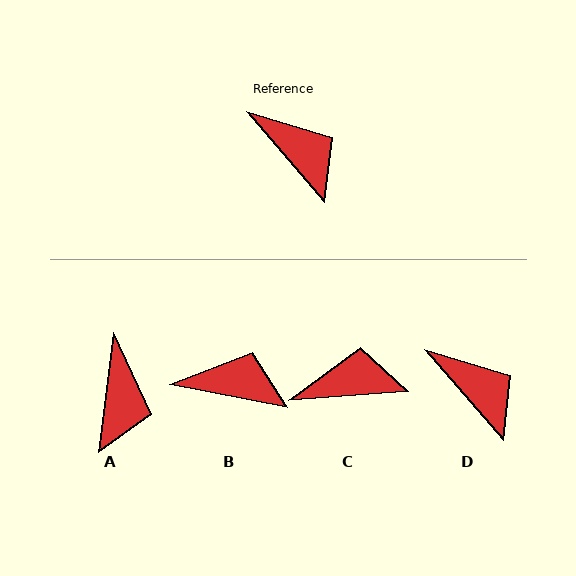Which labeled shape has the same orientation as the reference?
D.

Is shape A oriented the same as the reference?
No, it is off by about 48 degrees.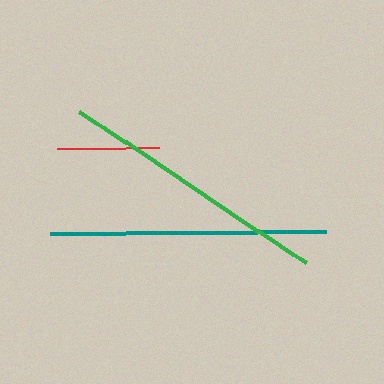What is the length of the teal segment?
The teal segment is approximately 276 pixels long.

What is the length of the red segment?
The red segment is approximately 102 pixels long.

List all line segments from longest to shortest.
From longest to shortest: teal, green, red.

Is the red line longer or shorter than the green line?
The green line is longer than the red line.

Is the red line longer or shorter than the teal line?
The teal line is longer than the red line.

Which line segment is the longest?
The teal line is the longest at approximately 276 pixels.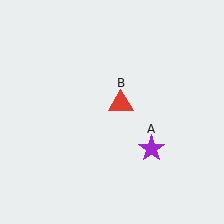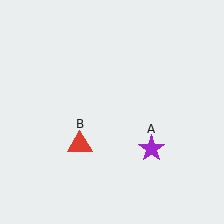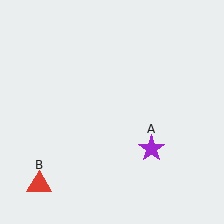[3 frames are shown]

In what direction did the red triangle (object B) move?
The red triangle (object B) moved down and to the left.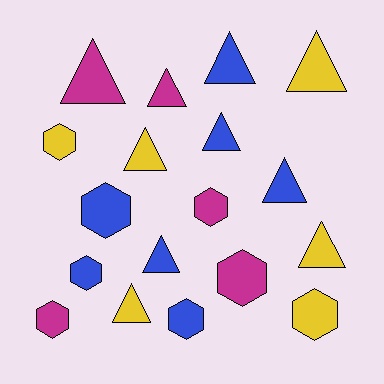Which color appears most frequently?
Blue, with 7 objects.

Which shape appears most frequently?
Triangle, with 10 objects.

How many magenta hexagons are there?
There are 3 magenta hexagons.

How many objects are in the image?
There are 18 objects.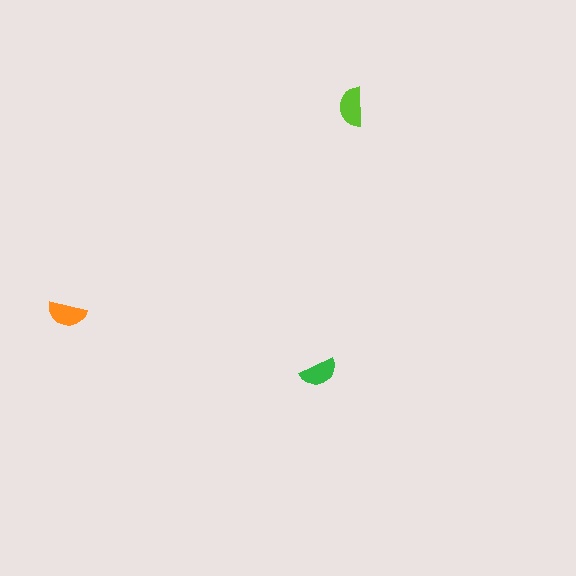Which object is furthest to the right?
The lime semicircle is rightmost.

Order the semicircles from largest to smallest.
the lime one, the orange one, the green one.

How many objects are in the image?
There are 3 objects in the image.